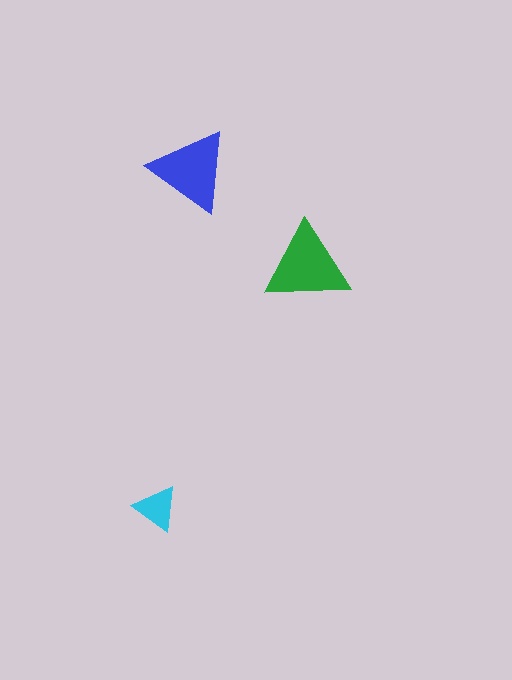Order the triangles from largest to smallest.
the green one, the blue one, the cyan one.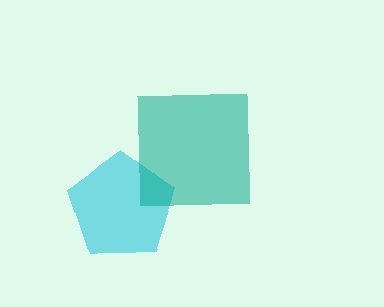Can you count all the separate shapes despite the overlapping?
Yes, there are 2 separate shapes.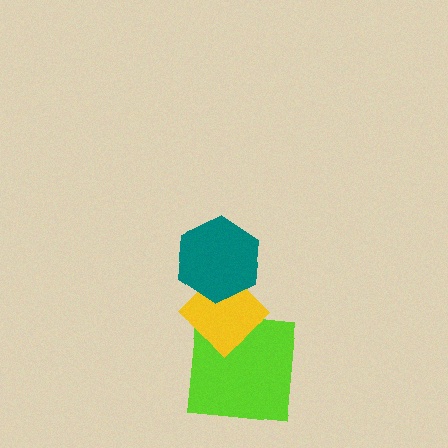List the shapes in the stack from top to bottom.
From top to bottom: the teal hexagon, the yellow diamond, the lime square.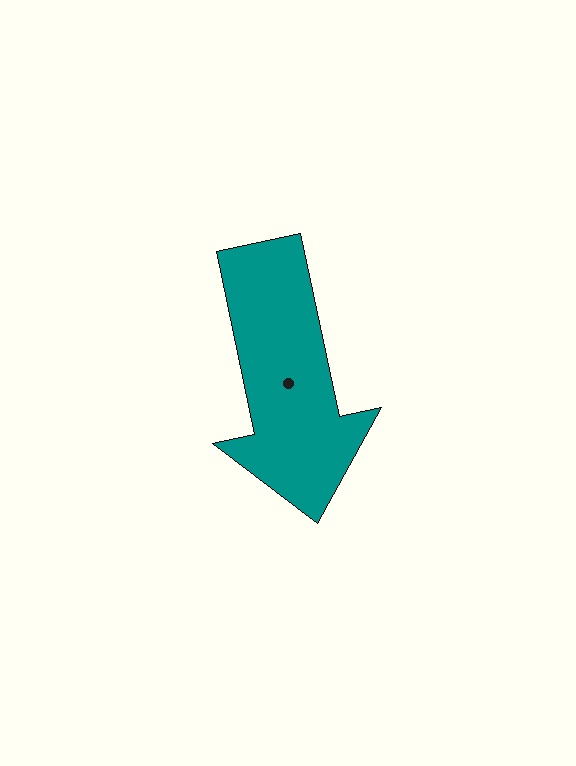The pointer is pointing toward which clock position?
Roughly 6 o'clock.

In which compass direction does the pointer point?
South.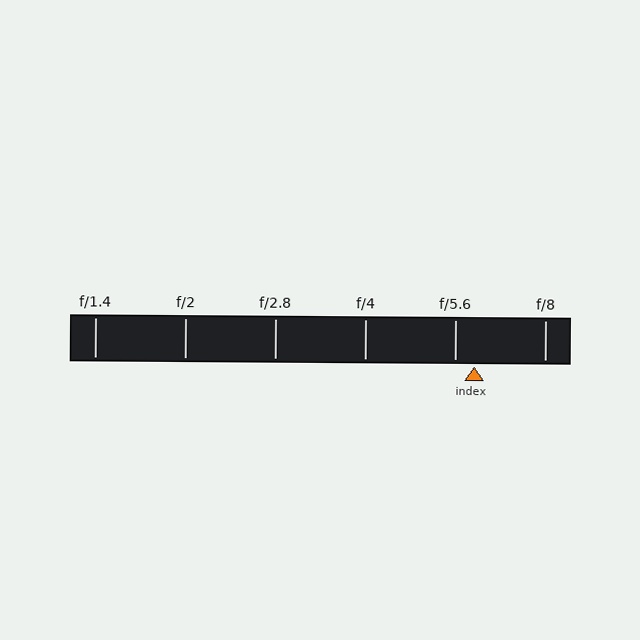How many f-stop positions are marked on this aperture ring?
There are 6 f-stop positions marked.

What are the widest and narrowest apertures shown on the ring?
The widest aperture shown is f/1.4 and the narrowest is f/8.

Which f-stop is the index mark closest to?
The index mark is closest to f/5.6.